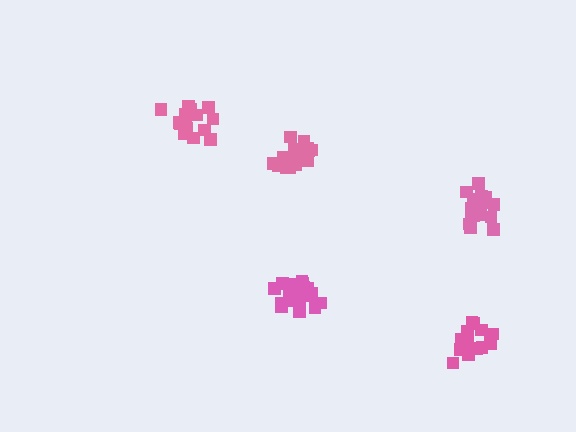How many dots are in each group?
Group 1: 16 dots, Group 2: 19 dots, Group 3: 21 dots, Group 4: 15 dots, Group 5: 17 dots (88 total).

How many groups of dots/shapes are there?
There are 5 groups.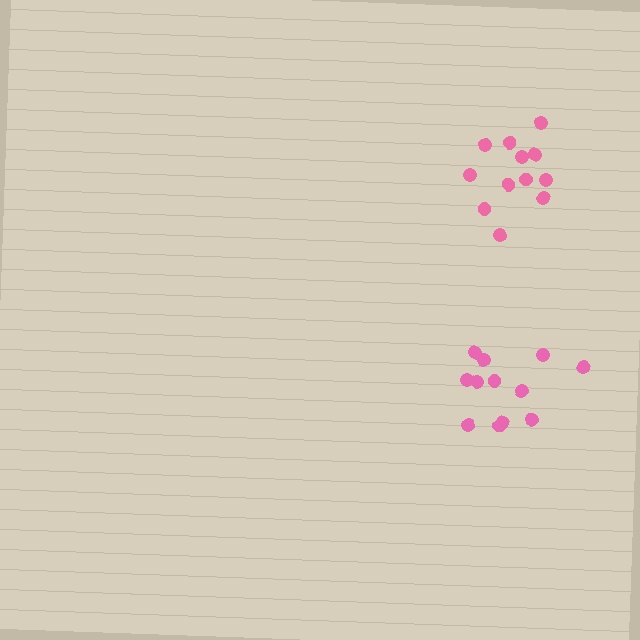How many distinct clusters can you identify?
There are 2 distinct clusters.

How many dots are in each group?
Group 1: 12 dots, Group 2: 12 dots (24 total).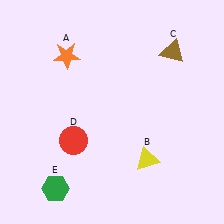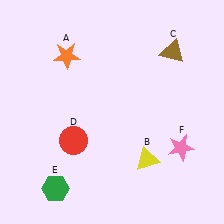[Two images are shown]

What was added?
A pink star (F) was added in Image 2.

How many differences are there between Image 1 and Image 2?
There is 1 difference between the two images.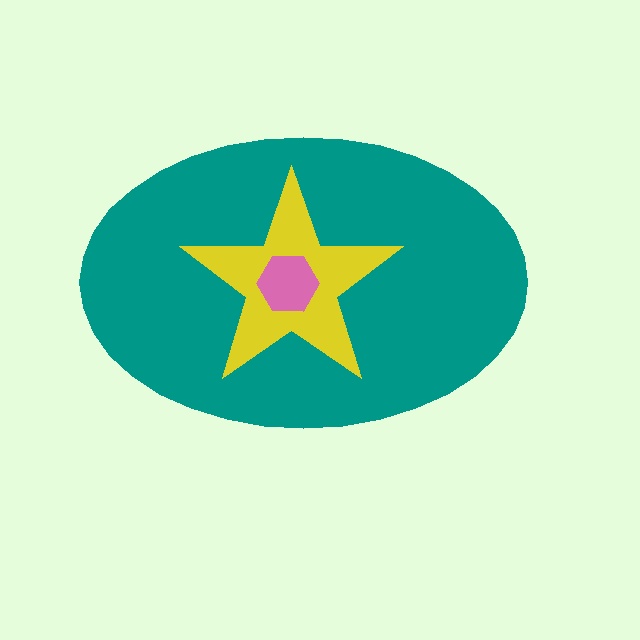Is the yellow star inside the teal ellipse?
Yes.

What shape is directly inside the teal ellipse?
The yellow star.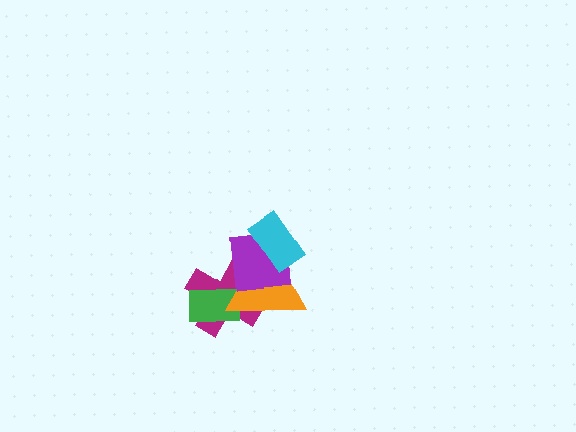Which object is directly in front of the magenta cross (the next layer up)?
The green rectangle is directly in front of the magenta cross.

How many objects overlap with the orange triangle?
4 objects overlap with the orange triangle.